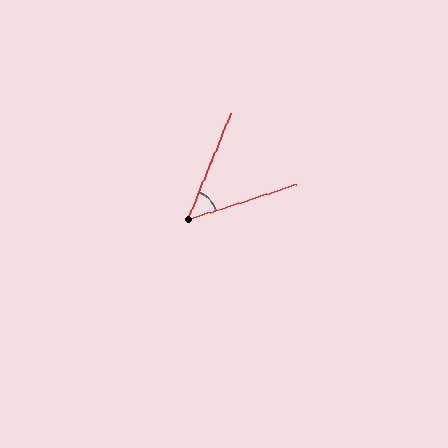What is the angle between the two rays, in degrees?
Approximately 50 degrees.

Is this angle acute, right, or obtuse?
It is acute.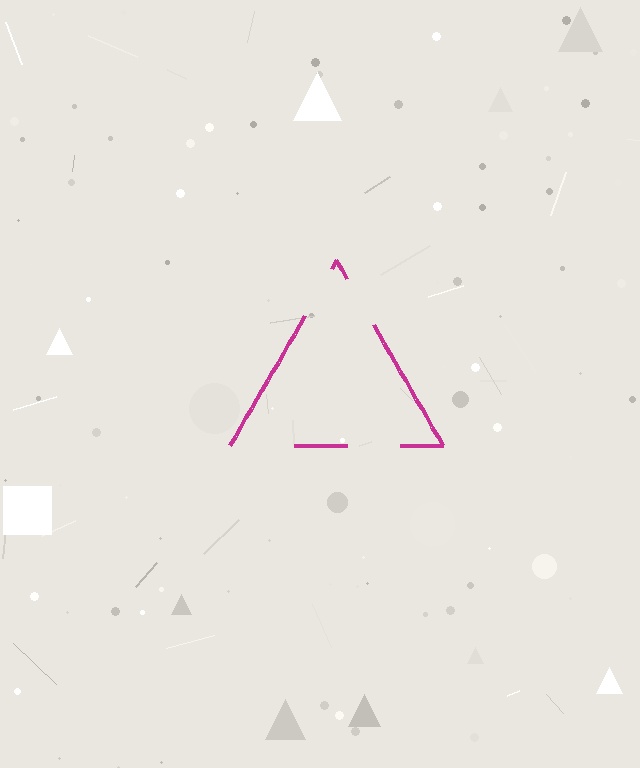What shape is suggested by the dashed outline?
The dashed outline suggests a triangle.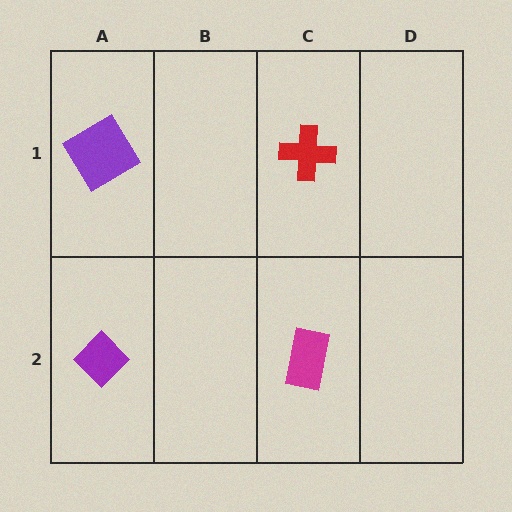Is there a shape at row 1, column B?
No, that cell is empty.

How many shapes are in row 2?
2 shapes.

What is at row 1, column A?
A purple diamond.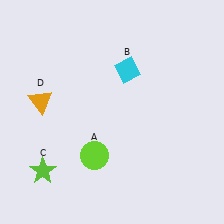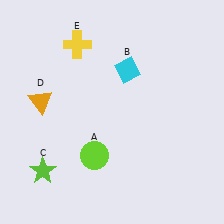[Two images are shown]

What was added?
A yellow cross (E) was added in Image 2.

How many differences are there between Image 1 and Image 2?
There is 1 difference between the two images.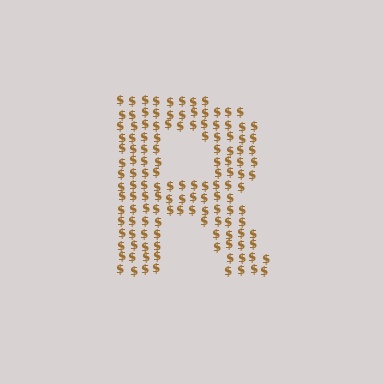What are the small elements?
The small elements are dollar signs.